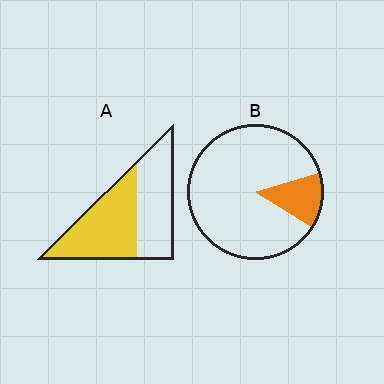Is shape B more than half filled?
No.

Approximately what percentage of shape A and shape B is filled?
A is approximately 55% and B is approximately 15%.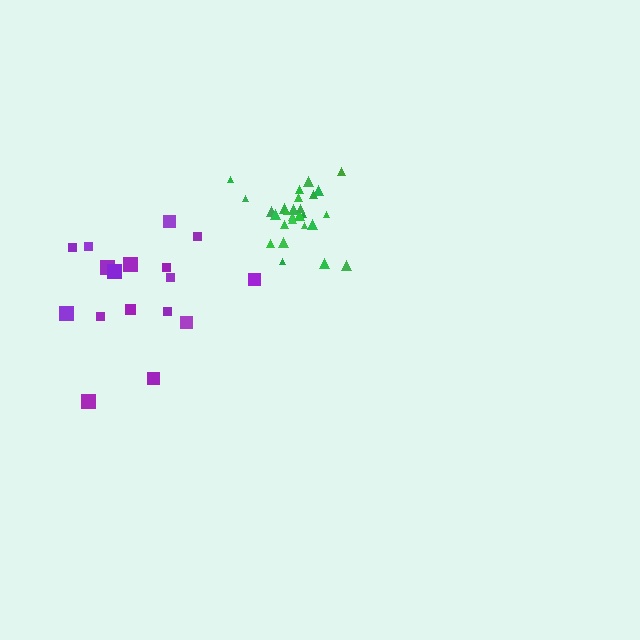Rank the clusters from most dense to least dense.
green, purple.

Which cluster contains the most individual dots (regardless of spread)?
Green (28).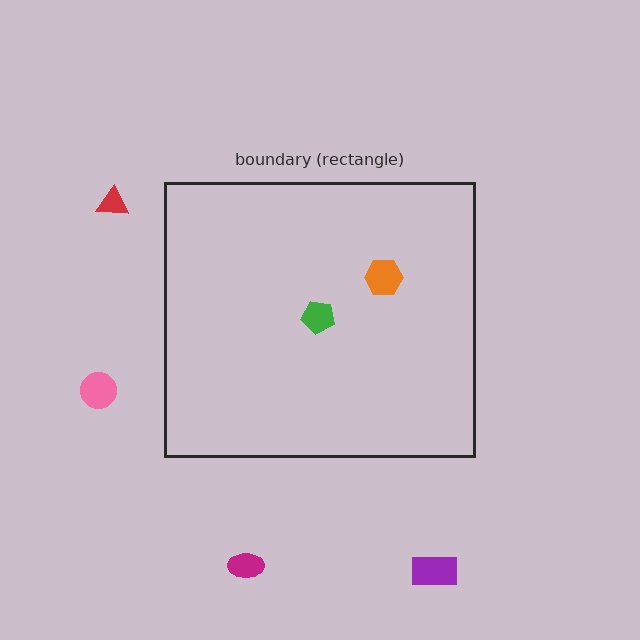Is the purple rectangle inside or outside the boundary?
Outside.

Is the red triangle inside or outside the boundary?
Outside.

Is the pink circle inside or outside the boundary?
Outside.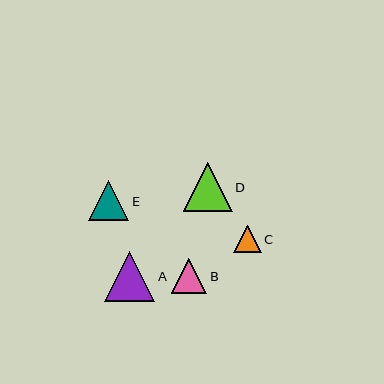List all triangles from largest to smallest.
From largest to smallest: A, D, E, B, C.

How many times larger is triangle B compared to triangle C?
Triangle B is approximately 1.3 times the size of triangle C.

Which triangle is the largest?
Triangle A is the largest with a size of approximately 50 pixels.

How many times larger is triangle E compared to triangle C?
Triangle E is approximately 1.5 times the size of triangle C.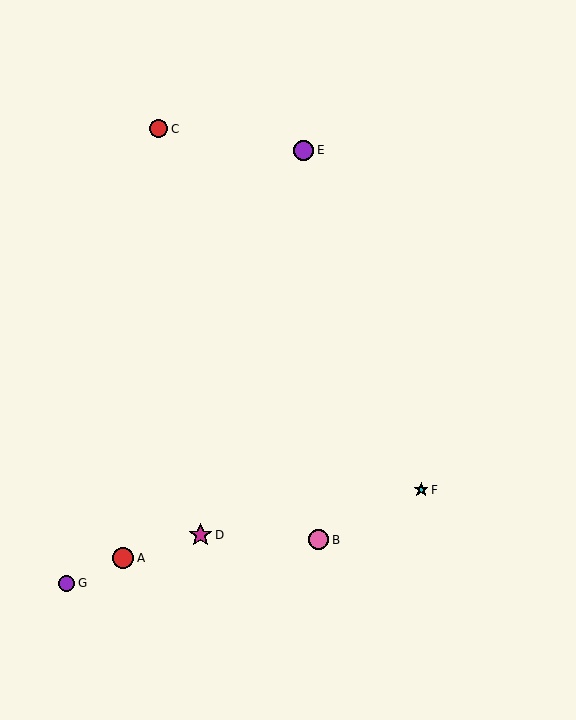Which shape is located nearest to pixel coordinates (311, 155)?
The purple circle (labeled E) at (304, 150) is nearest to that location.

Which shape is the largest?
The magenta star (labeled D) is the largest.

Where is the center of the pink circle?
The center of the pink circle is at (319, 540).